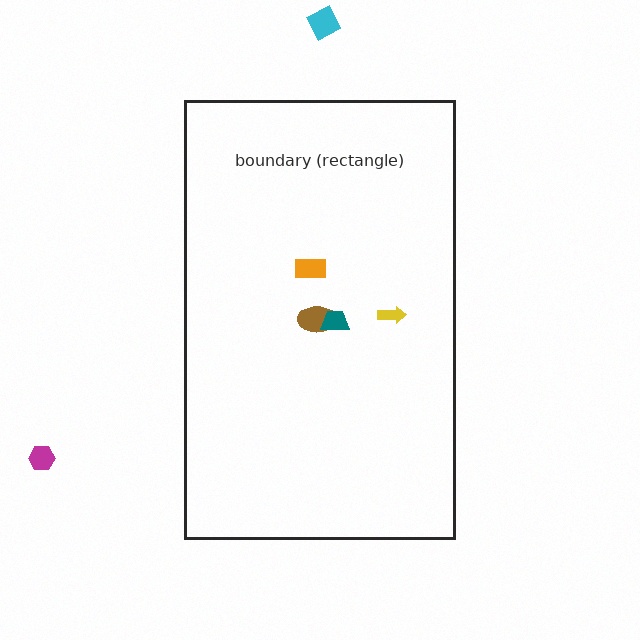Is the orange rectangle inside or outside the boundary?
Inside.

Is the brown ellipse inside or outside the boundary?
Inside.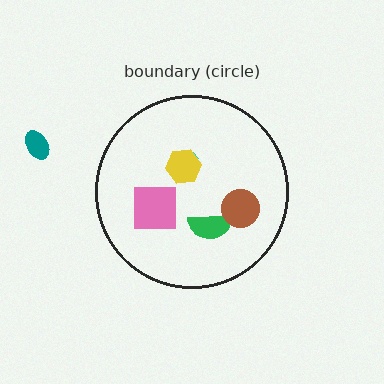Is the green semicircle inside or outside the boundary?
Inside.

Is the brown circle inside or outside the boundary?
Inside.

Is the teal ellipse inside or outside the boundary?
Outside.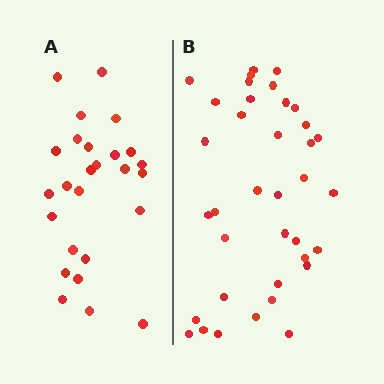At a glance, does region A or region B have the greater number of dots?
Region B (the right region) has more dots.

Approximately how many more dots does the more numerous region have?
Region B has roughly 12 or so more dots than region A.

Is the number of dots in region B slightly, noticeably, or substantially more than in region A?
Region B has noticeably more, but not dramatically so. The ratio is roughly 1.4 to 1.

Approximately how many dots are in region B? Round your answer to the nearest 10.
About 40 dots. (The exact count is 37, which rounds to 40.)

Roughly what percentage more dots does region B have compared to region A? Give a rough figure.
About 40% more.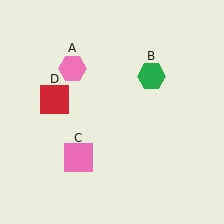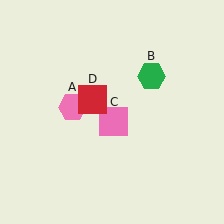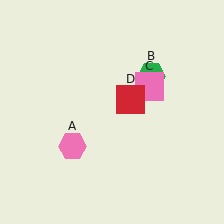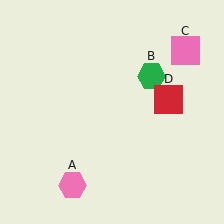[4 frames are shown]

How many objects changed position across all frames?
3 objects changed position: pink hexagon (object A), pink square (object C), red square (object D).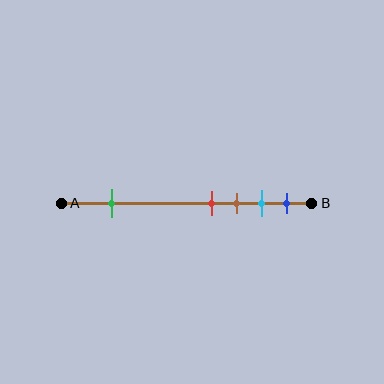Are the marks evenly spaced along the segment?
No, the marks are not evenly spaced.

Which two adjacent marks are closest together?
The red and brown marks are the closest adjacent pair.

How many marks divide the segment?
There are 5 marks dividing the segment.